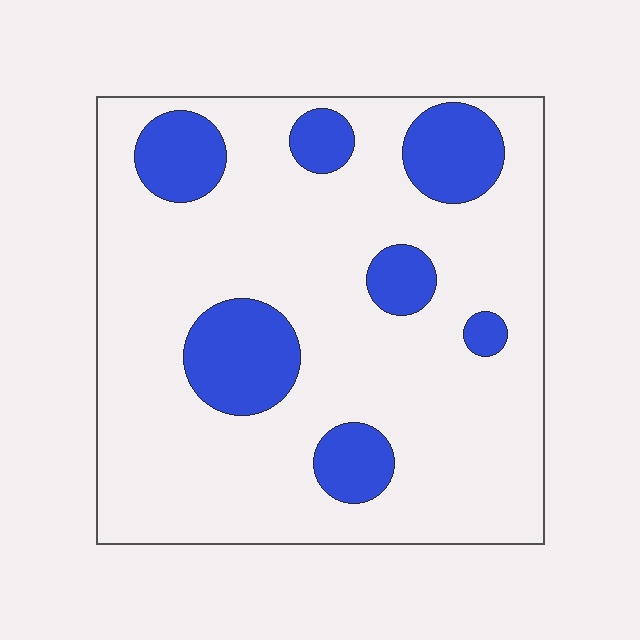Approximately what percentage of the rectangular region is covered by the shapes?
Approximately 20%.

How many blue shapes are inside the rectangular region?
7.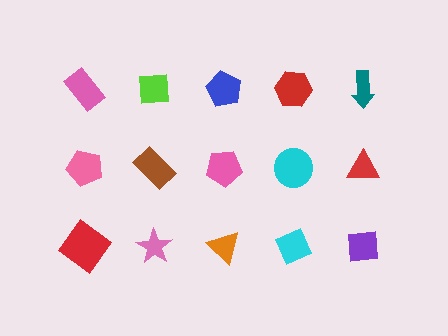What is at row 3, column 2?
A pink star.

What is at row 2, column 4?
A cyan circle.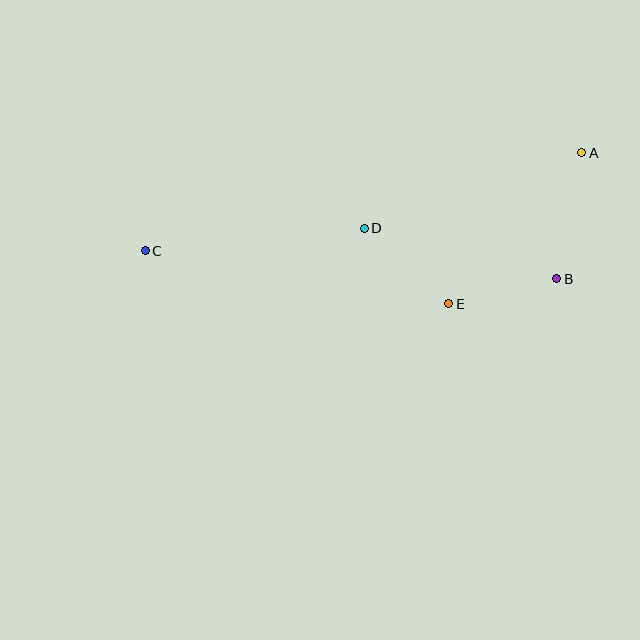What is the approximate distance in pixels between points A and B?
The distance between A and B is approximately 128 pixels.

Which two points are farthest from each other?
Points A and C are farthest from each other.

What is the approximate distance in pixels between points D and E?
The distance between D and E is approximately 113 pixels.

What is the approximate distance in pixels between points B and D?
The distance between B and D is approximately 199 pixels.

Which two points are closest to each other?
Points B and E are closest to each other.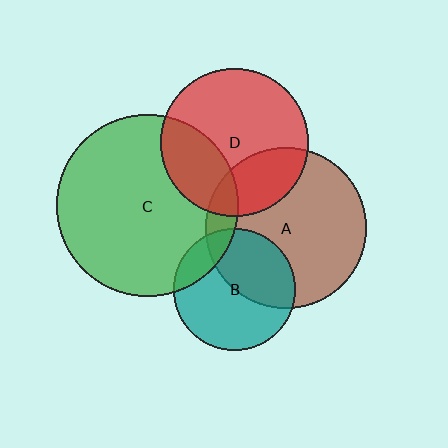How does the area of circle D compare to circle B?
Approximately 1.5 times.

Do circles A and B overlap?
Yes.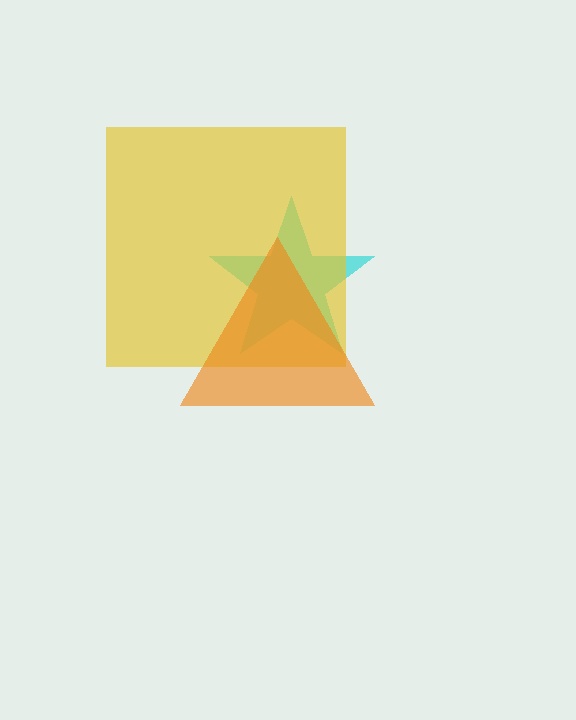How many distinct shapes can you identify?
There are 3 distinct shapes: a cyan star, a yellow square, an orange triangle.